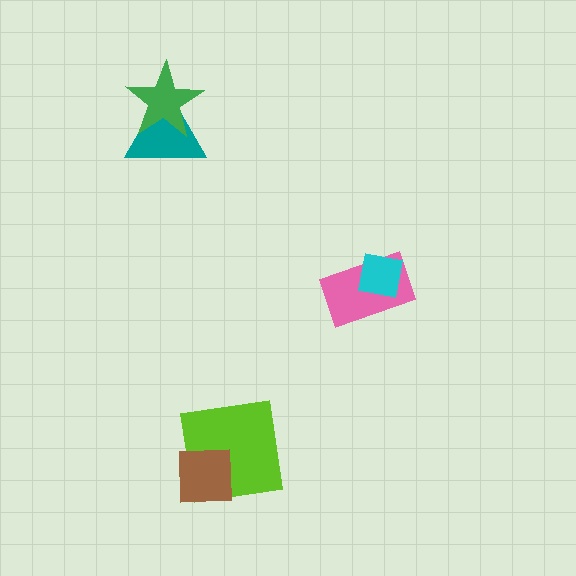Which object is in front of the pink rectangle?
The cyan square is in front of the pink rectangle.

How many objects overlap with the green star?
1 object overlaps with the green star.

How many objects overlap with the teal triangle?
1 object overlaps with the teal triangle.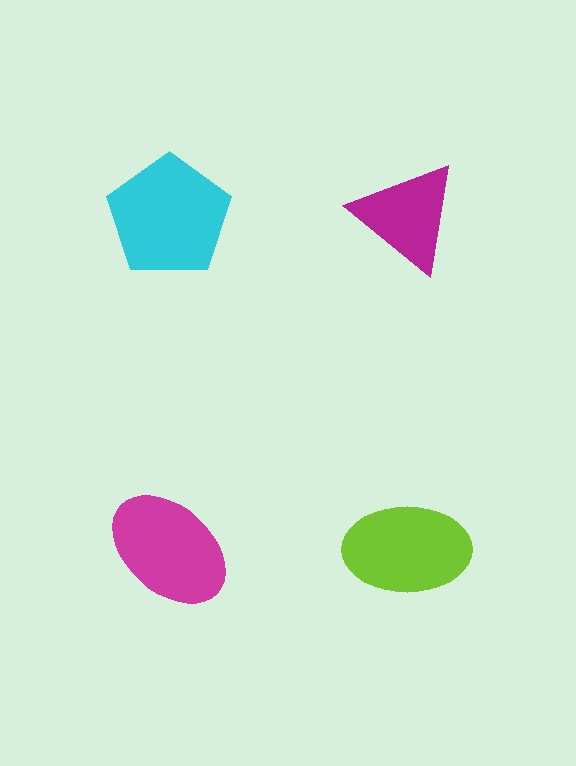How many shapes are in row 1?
2 shapes.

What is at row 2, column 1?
A magenta ellipse.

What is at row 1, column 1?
A cyan pentagon.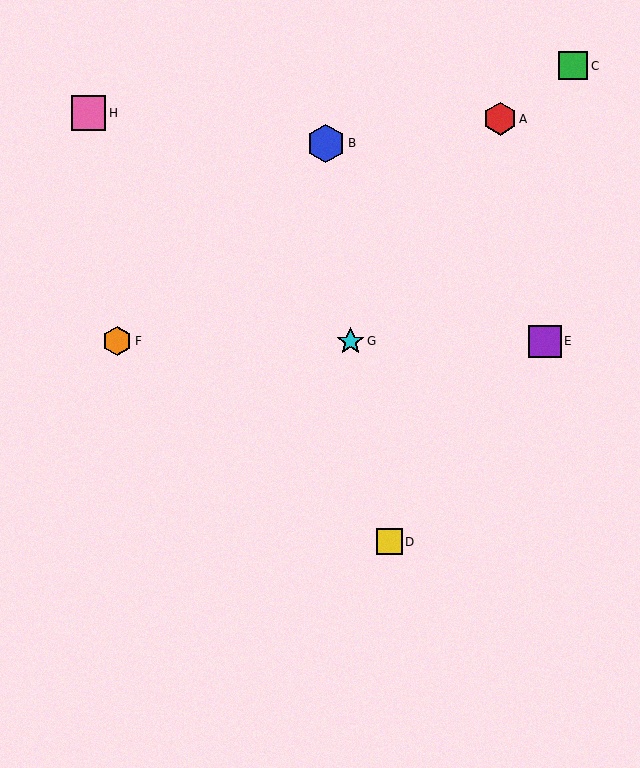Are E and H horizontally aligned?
No, E is at y≈341 and H is at y≈113.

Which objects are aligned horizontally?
Objects E, F, G are aligned horizontally.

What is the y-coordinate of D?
Object D is at y≈542.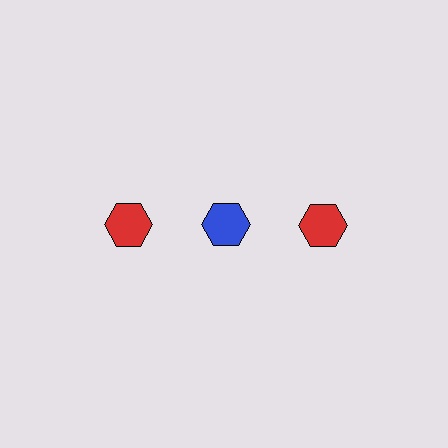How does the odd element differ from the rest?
It has a different color: blue instead of red.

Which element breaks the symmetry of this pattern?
The blue hexagon in the top row, second from left column breaks the symmetry. All other shapes are red hexagons.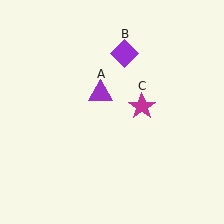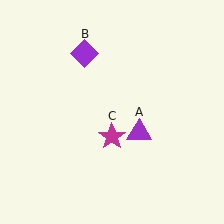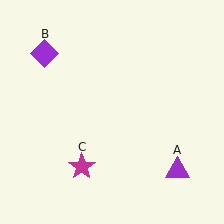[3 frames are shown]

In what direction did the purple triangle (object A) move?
The purple triangle (object A) moved down and to the right.